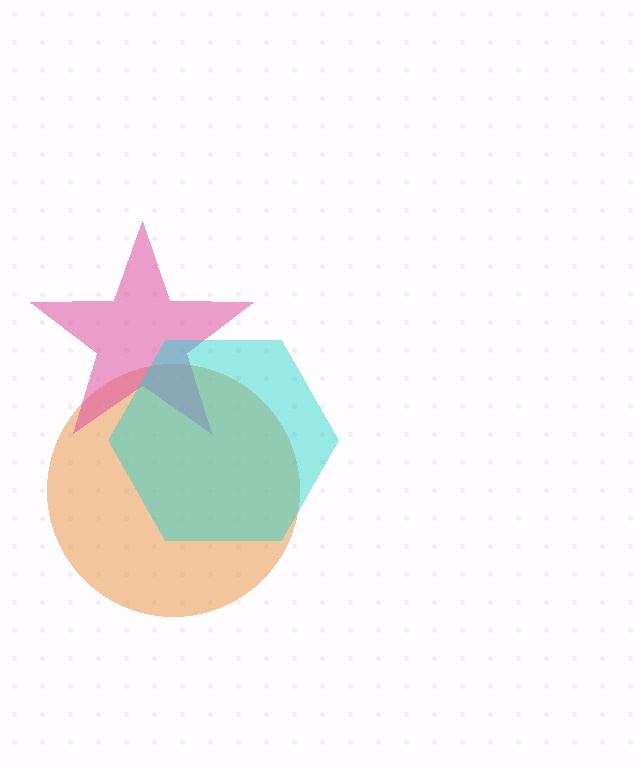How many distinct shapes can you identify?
There are 3 distinct shapes: an orange circle, a pink star, a cyan hexagon.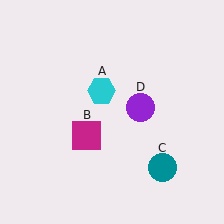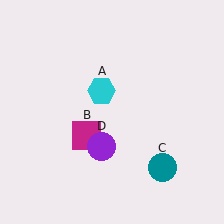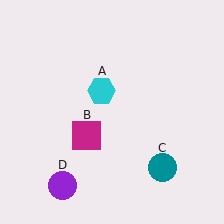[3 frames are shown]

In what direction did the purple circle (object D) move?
The purple circle (object D) moved down and to the left.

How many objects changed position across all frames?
1 object changed position: purple circle (object D).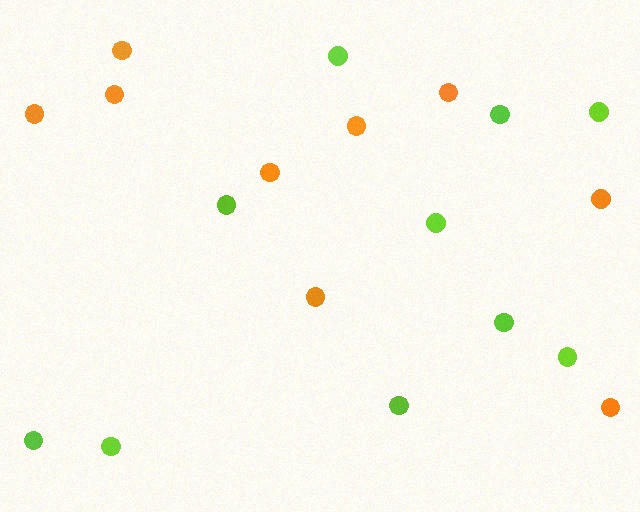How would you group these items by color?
There are 2 groups: one group of lime circles (10) and one group of orange circles (9).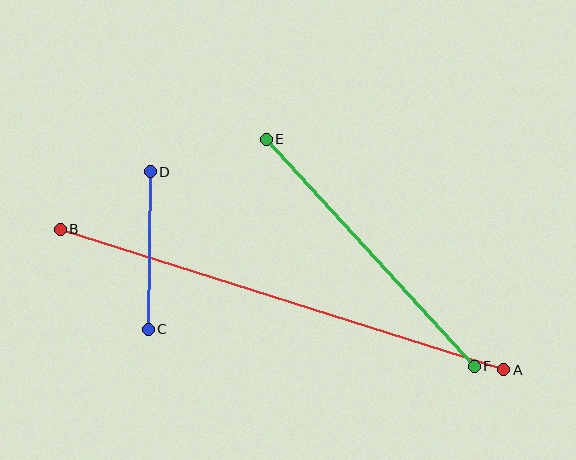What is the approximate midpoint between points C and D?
The midpoint is at approximately (149, 251) pixels.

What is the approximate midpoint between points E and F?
The midpoint is at approximately (370, 253) pixels.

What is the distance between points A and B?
The distance is approximately 466 pixels.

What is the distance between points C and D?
The distance is approximately 158 pixels.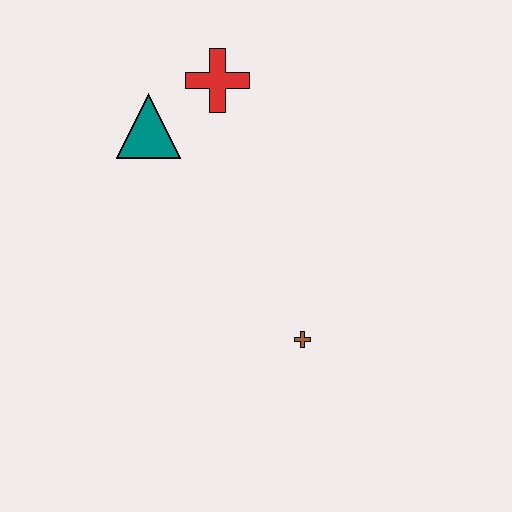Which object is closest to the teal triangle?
The red cross is closest to the teal triangle.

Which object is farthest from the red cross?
The brown cross is farthest from the red cross.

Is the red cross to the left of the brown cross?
Yes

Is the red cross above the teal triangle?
Yes